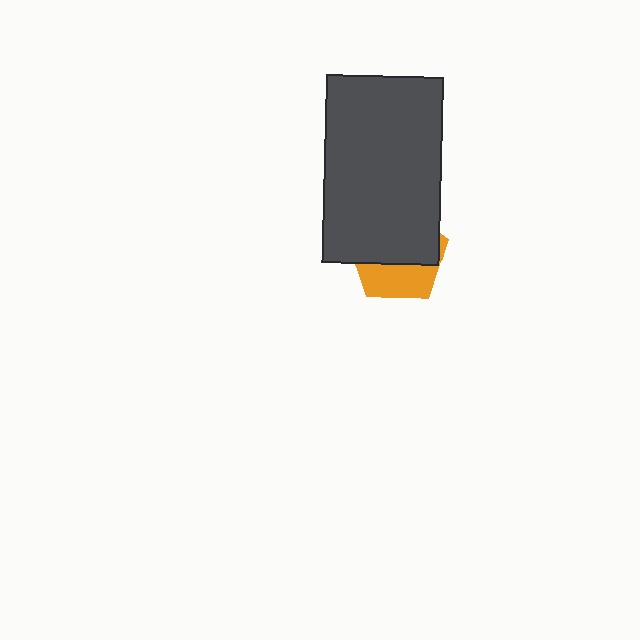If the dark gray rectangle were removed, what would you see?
You would see the complete orange pentagon.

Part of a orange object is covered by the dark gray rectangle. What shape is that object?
It is a pentagon.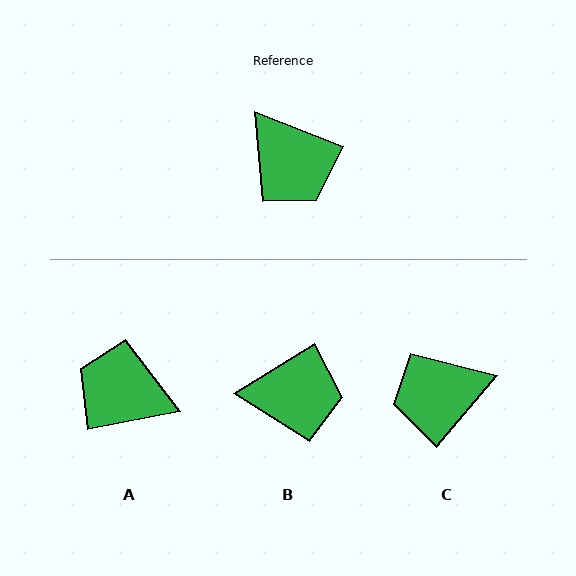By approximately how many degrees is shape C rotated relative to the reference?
Approximately 109 degrees clockwise.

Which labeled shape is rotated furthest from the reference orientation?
A, about 148 degrees away.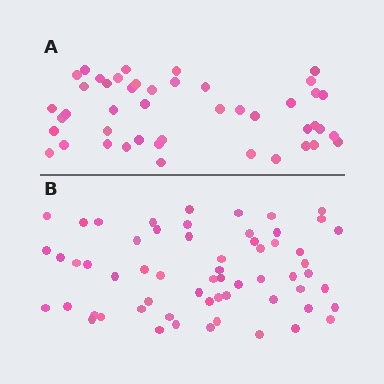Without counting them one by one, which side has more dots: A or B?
Region B (the bottom region) has more dots.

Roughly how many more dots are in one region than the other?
Region B has approximately 15 more dots than region A.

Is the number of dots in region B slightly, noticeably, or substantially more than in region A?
Region B has noticeably more, but not dramatically so. The ratio is roughly 1.3 to 1.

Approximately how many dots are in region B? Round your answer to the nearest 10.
About 60 dots.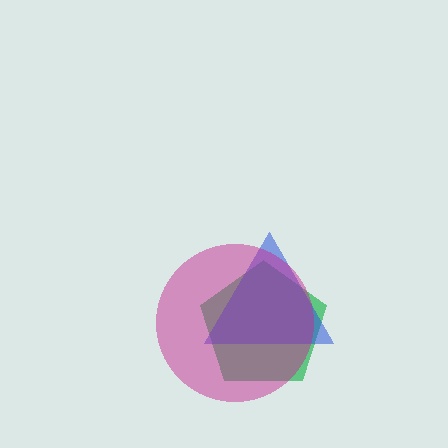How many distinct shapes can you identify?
There are 3 distinct shapes: a green pentagon, a blue triangle, a magenta circle.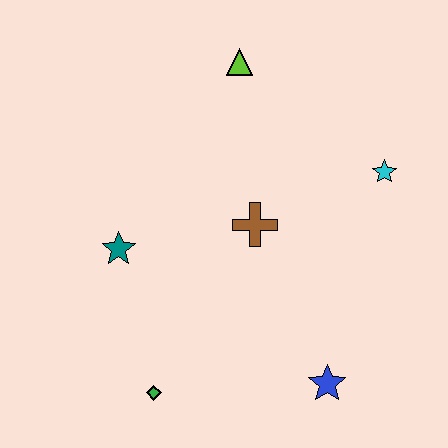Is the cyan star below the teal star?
No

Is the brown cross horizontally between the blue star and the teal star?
Yes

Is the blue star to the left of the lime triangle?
No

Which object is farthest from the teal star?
The cyan star is farthest from the teal star.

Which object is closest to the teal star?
The brown cross is closest to the teal star.